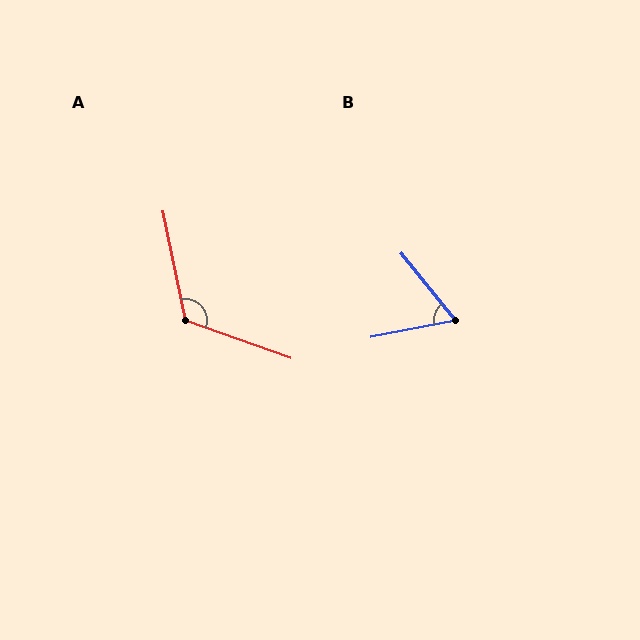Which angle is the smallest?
B, at approximately 62 degrees.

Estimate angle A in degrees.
Approximately 121 degrees.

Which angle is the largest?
A, at approximately 121 degrees.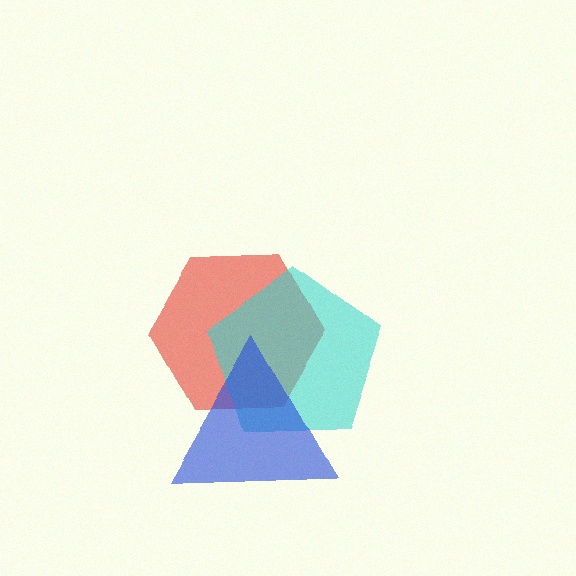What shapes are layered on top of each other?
The layered shapes are: a red hexagon, a cyan pentagon, a blue triangle.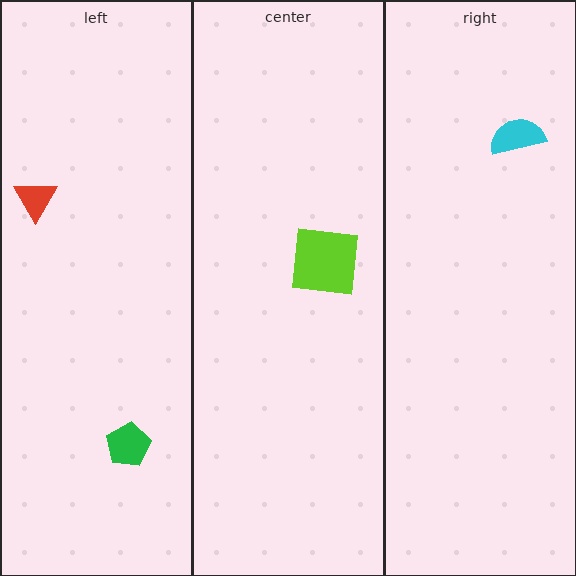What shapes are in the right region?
The cyan semicircle.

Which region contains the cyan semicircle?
The right region.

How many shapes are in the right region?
1.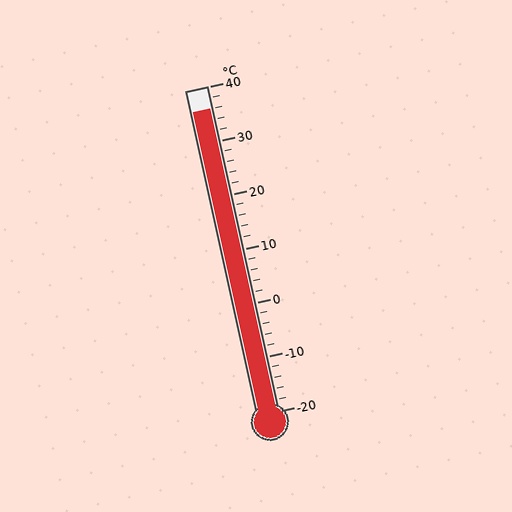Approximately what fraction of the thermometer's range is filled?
The thermometer is filled to approximately 95% of its range.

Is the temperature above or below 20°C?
The temperature is above 20°C.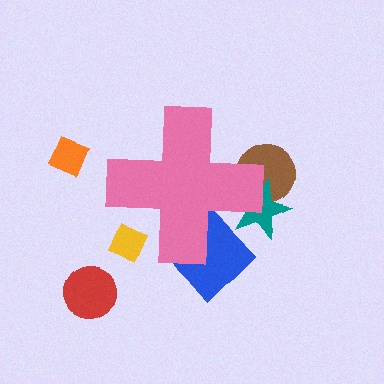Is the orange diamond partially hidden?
No, the orange diamond is fully visible.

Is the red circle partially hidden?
No, the red circle is fully visible.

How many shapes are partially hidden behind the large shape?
4 shapes are partially hidden.